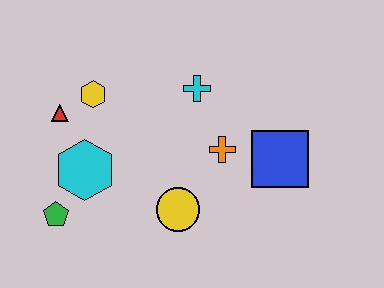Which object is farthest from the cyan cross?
The green pentagon is farthest from the cyan cross.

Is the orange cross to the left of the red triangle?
No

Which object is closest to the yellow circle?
The orange cross is closest to the yellow circle.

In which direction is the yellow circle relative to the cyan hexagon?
The yellow circle is to the right of the cyan hexagon.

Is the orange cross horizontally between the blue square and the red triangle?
Yes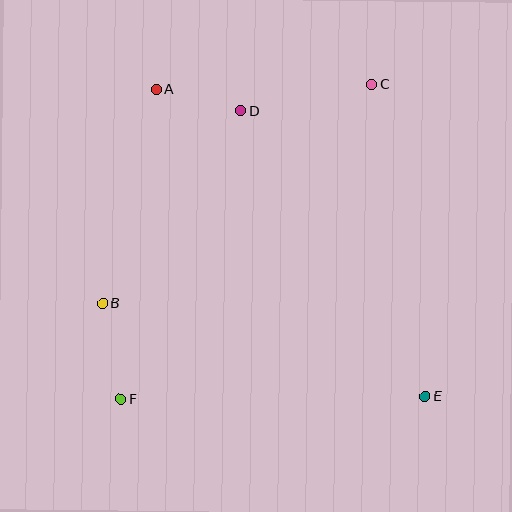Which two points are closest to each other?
Points A and D are closest to each other.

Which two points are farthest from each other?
Points A and E are farthest from each other.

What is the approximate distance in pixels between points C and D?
The distance between C and D is approximately 134 pixels.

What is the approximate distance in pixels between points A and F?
The distance between A and F is approximately 312 pixels.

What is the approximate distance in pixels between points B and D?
The distance between B and D is approximately 237 pixels.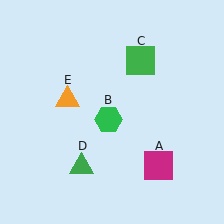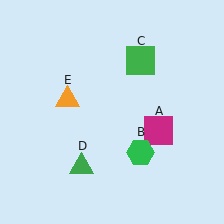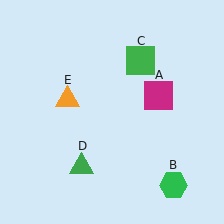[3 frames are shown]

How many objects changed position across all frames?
2 objects changed position: magenta square (object A), green hexagon (object B).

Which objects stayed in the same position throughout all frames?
Green square (object C) and green triangle (object D) and orange triangle (object E) remained stationary.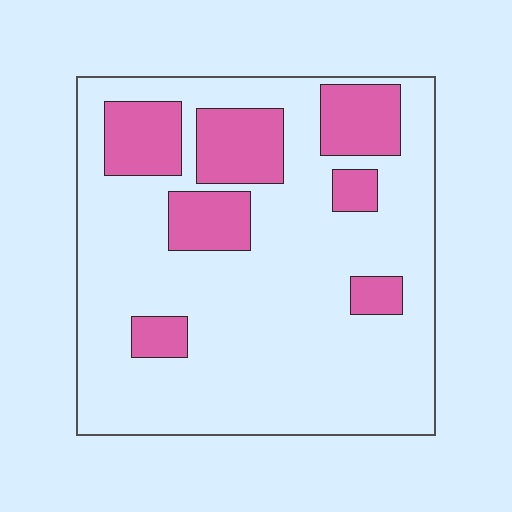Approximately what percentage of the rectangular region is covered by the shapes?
Approximately 25%.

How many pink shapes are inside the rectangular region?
7.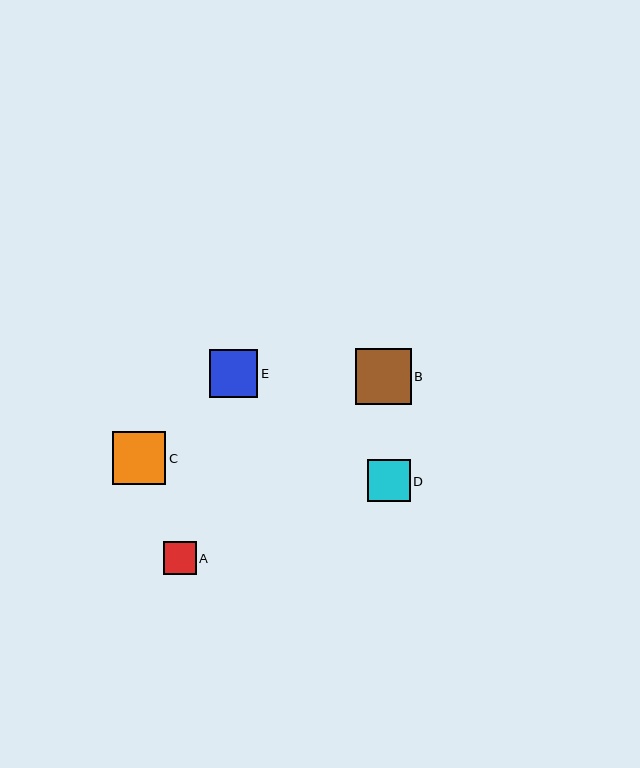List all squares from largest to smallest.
From largest to smallest: B, C, E, D, A.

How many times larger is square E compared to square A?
Square E is approximately 1.5 times the size of square A.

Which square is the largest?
Square B is the largest with a size of approximately 56 pixels.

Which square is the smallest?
Square A is the smallest with a size of approximately 33 pixels.